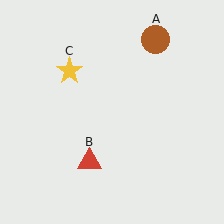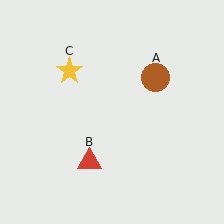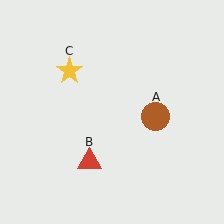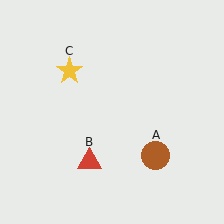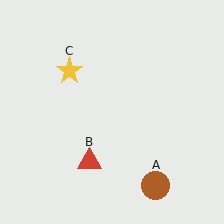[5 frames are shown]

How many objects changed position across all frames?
1 object changed position: brown circle (object A).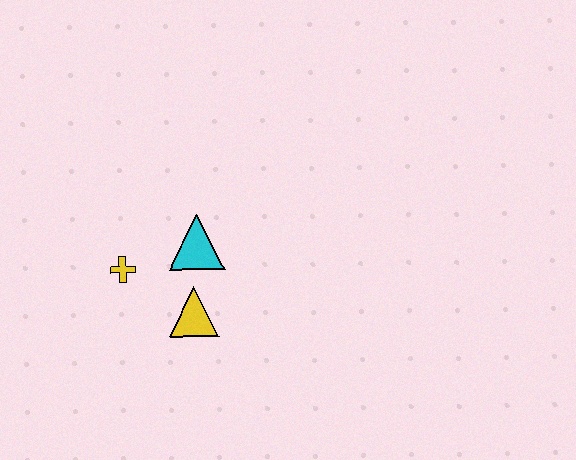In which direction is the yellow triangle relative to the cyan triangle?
The yellow triangle is below the cyan triangle.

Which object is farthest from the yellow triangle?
The yellow cross is farthest from the yellow triangle.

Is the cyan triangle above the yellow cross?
Yes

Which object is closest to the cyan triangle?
The yellow triangle is closest to the cyan triangle.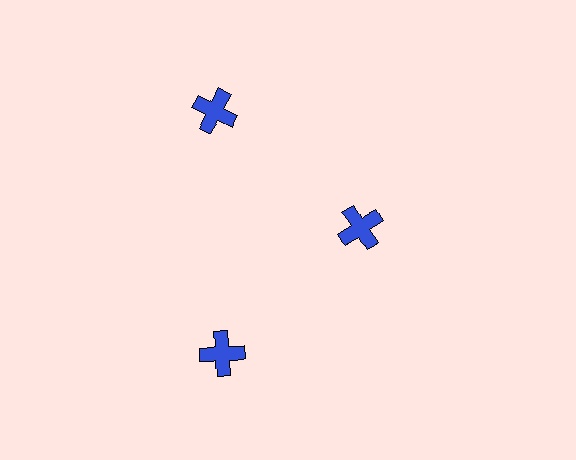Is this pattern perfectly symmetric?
No. The 3 blue crosses are arranged in a ring, but one element near the 3 o'clock position is pulled inward toward the center, breaking the 3-fold rotational symmetry.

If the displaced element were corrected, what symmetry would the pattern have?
It would have 3-fold rotational symmetry — the pattern would map onto itself every 120 degrees.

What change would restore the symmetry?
The symmetry would be restored by moving it outward, back onto the ring so that all 3 crosses sit at equal angles and equal distance from the center.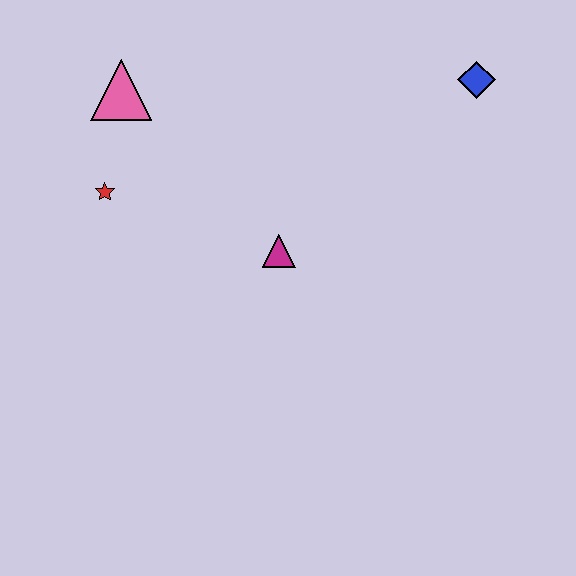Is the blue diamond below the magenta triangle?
No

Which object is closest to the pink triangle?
The red star is closest to the pink triangle.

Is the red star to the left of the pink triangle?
Yes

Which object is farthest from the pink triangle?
The blue diamond is farthest from the pink triangle.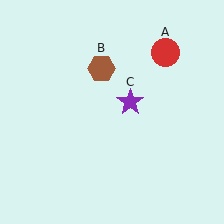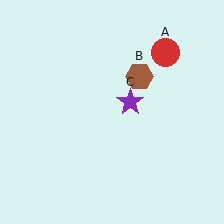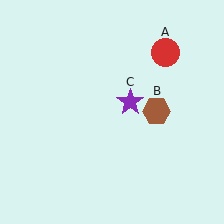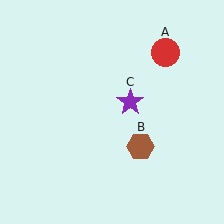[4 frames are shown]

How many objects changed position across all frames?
1 object changed position: brown hexagon (object B).